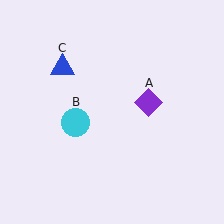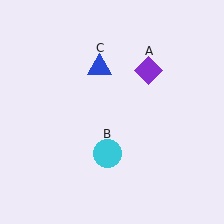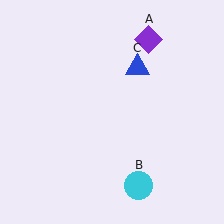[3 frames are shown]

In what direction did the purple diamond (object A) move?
The purple diamond (object A) moved up.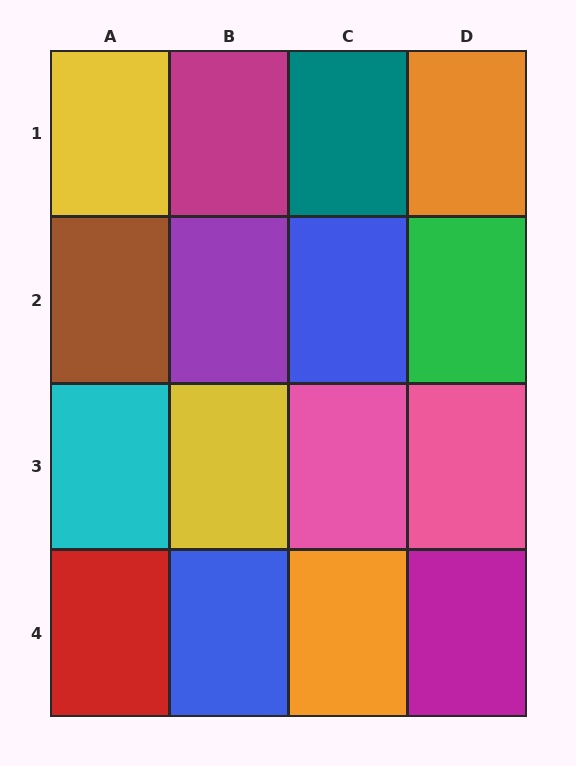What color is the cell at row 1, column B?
Magenta.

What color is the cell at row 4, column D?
Magenta.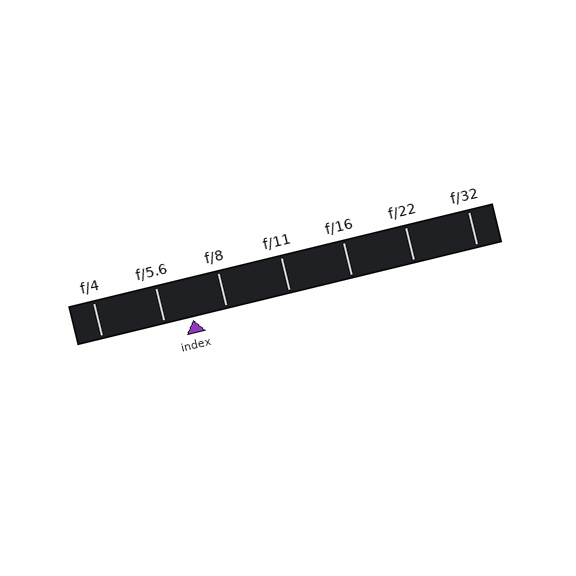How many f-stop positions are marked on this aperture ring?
There are 7 f-stop positions marked.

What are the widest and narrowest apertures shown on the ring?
The widest aperture shown is f/4 and the narrowest is f/32.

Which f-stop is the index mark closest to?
The index mark is closest to f/5.6.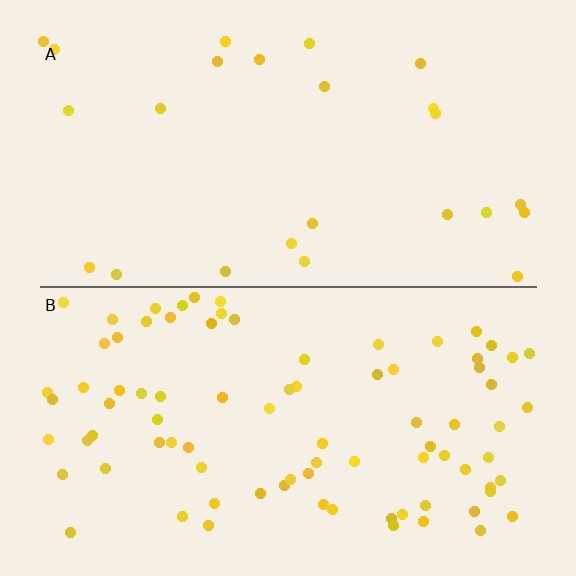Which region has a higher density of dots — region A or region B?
B (the bottom).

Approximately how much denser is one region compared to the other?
Approximately 3.4× — region B over region A.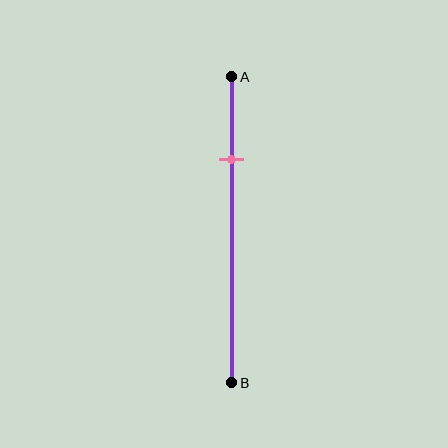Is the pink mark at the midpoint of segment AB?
No, the mark is at about 25% from A, not at the 50% midpoint.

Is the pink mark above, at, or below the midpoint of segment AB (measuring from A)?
The pink mark is above the midpoint of segment AB.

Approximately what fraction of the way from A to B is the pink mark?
The pink mark is approximately 25% of the way from A to B.